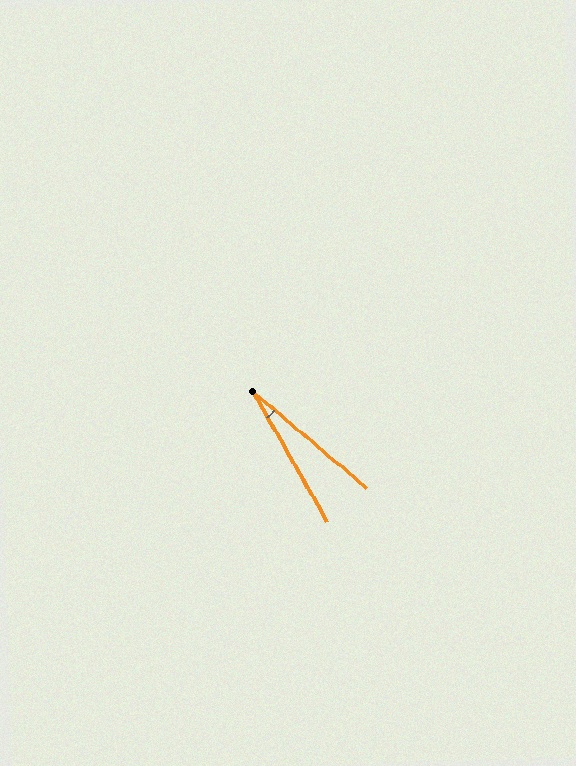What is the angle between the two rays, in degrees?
Approximately 20 degrees.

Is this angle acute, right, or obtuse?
It is acute.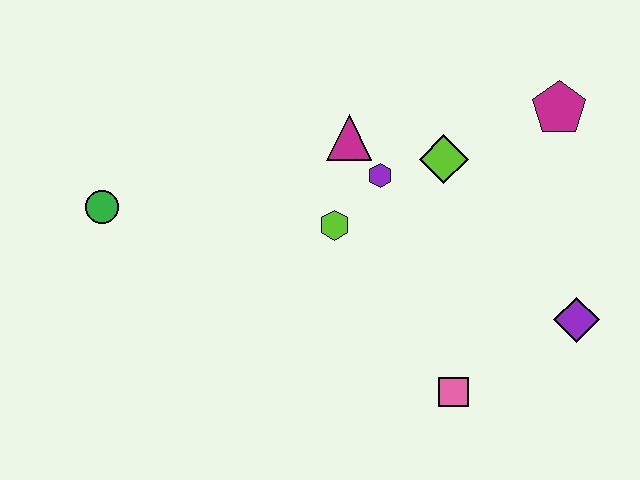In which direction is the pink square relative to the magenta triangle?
The pink square is below the magenta triangle.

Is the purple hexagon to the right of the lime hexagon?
Yes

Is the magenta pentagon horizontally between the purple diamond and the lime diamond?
Yes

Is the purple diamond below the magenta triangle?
Yes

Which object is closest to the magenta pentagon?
The lime diamond is closest to the magenta pentagon.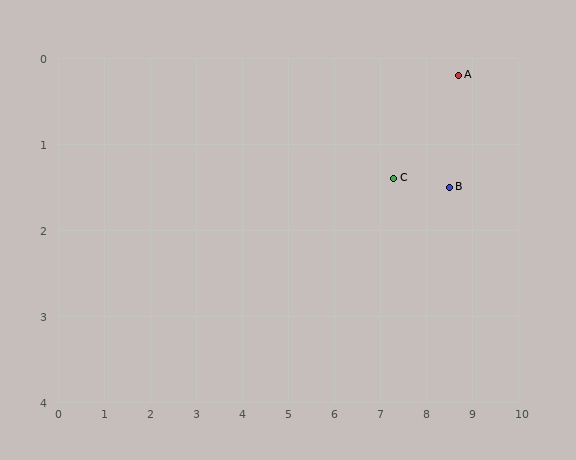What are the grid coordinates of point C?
Point C is at approximately (7.3, 1.4).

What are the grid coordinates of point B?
Point B is at approximately (8.5, 1.5).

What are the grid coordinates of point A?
Point A is at approximately (8.7, 0.2).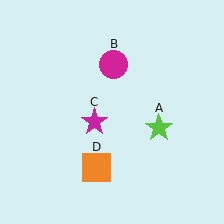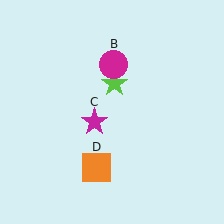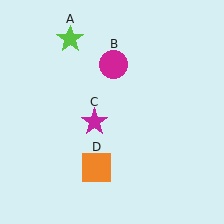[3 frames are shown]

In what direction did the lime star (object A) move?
The lime star (object A) moved up and to the left.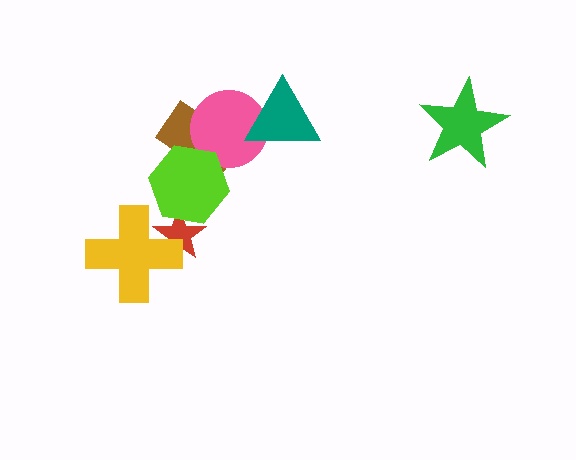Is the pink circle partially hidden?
Yes, it is partially covered by another shape.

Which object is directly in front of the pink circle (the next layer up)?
The lime hexagon is directly in front of the pink circle.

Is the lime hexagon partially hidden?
No, no other shape covers it.